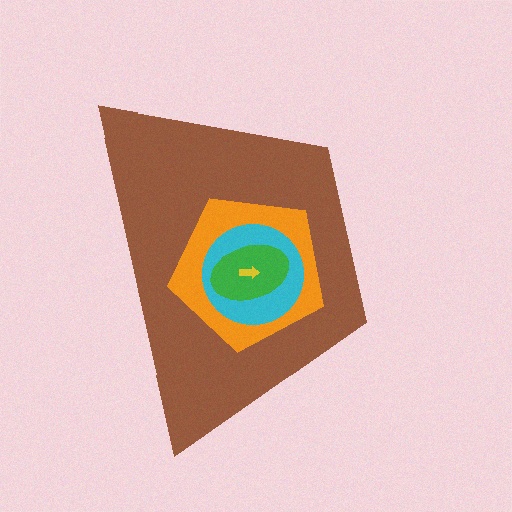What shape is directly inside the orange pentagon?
The cyan circle.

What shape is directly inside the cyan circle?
The green ellipse.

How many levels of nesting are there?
5.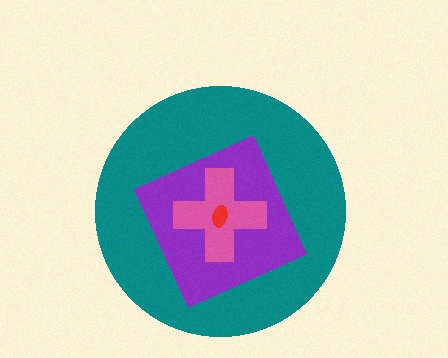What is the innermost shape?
The red ellipse.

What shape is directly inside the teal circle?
The purple diamond.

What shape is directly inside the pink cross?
The red ellipse.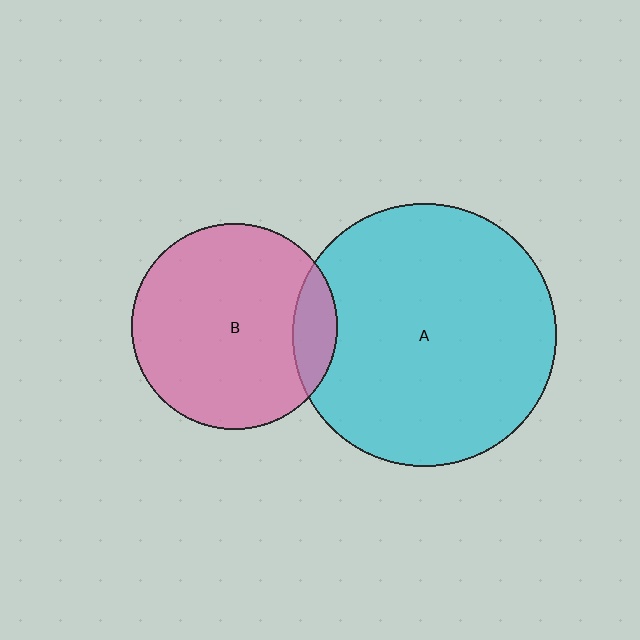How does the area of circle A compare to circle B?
Approximately 1.6 times.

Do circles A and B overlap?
Yes.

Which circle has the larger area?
Circle A (cyan).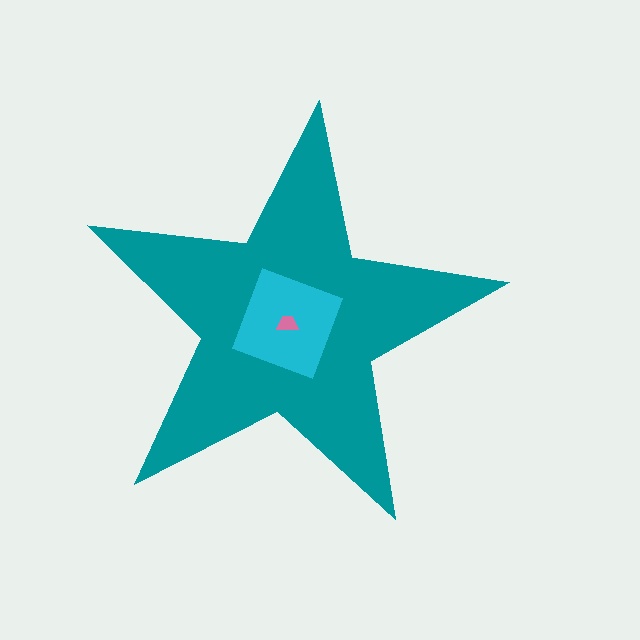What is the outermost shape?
The teal star.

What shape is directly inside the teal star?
The cyan square.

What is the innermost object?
The pink trapezoid.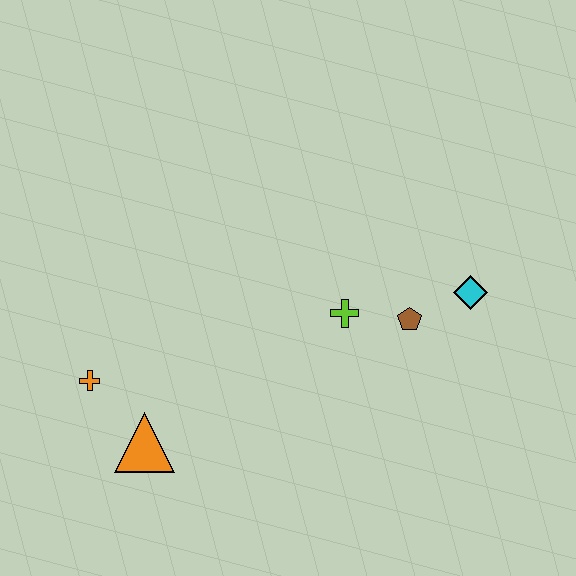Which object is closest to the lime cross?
The brown pentagon is closest to the lime cross.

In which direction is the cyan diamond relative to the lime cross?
The cyan diamond is to the right of the lime cross.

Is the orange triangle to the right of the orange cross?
Yes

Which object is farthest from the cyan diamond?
The orange cross is farthest from the cyan diamond.